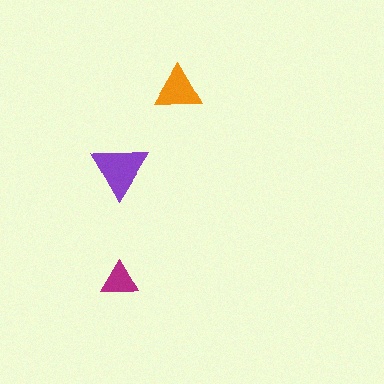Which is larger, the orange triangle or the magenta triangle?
The orange one.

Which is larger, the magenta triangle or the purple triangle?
The purple one.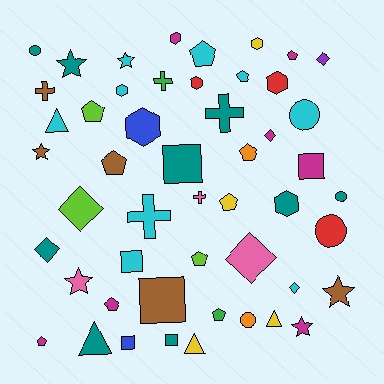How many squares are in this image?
There are 6 squares.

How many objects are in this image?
There are 50 objects.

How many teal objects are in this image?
There are 9 teal objects.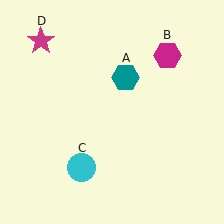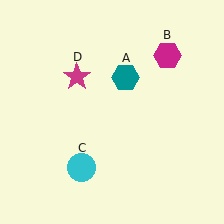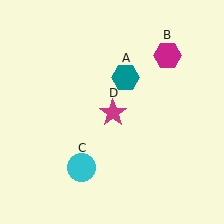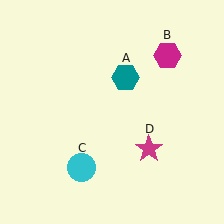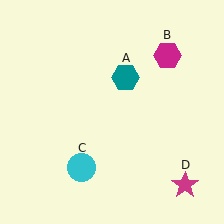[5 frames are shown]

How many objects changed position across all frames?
1 object changed position: magenta star (object D).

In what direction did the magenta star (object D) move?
The magenta star (object D) moved down and to the right.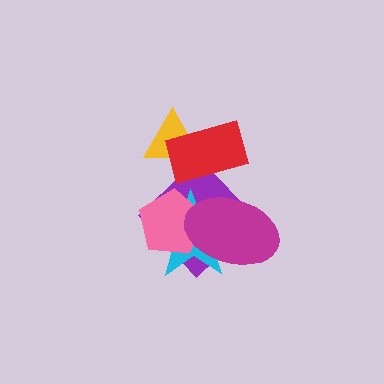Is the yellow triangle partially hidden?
Yes, it is partially covered by another shape.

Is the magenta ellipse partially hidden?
No, no other shape covers it.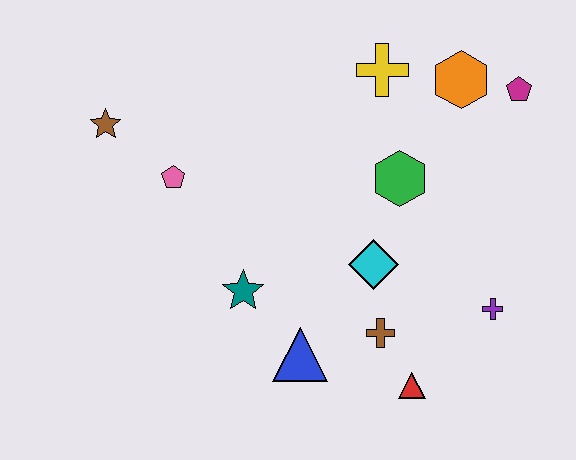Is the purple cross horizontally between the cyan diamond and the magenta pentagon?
Yes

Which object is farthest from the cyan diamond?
The brown star is farthest from the cyan diamond.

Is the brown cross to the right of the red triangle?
No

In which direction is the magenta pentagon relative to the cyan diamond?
The magenta pentagon is above the cyan diamond.